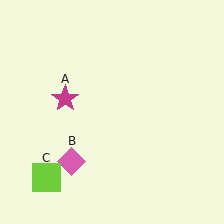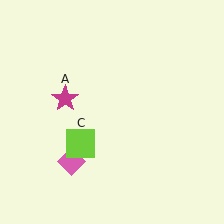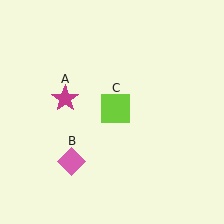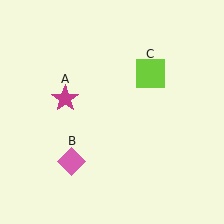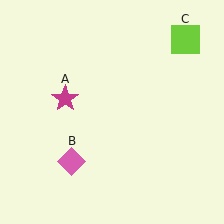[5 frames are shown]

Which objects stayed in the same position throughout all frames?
Magenta star (object A) and pink diamond (object B) remained stationary.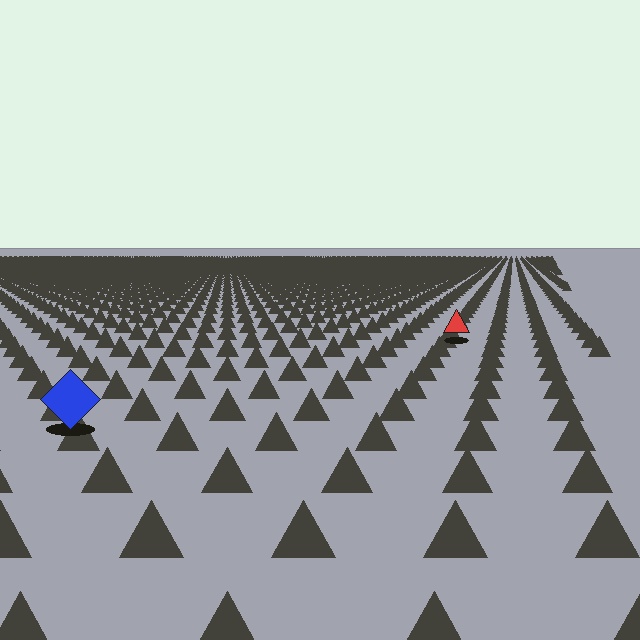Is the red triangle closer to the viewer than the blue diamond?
No. The blue diamond is closer — you can tell from the texture gradient: the ground texture is coarser near it.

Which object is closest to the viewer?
The blue diamond is closest. The texture marks near it are larger and more spread out.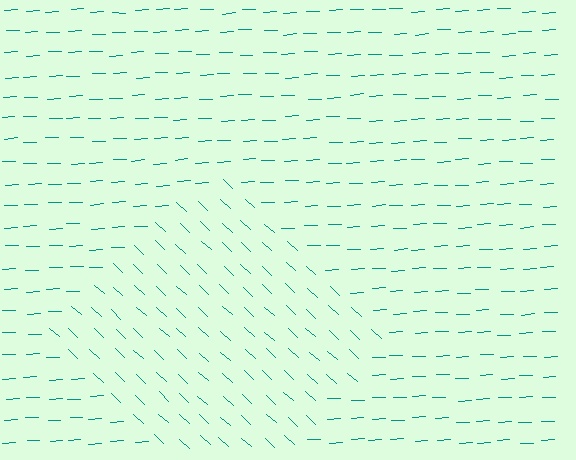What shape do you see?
I see a diamond.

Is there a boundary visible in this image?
Yes, there is a texture boundary formed by a change in line orientation.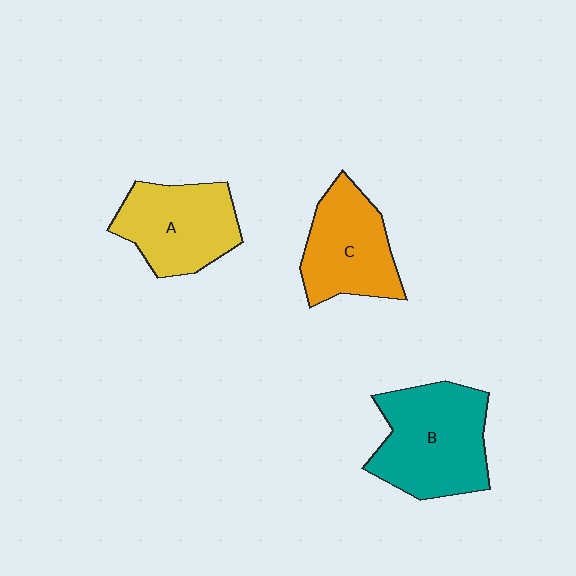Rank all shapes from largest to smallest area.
From largest to smallest: B (teal), A (yellow), C (orange).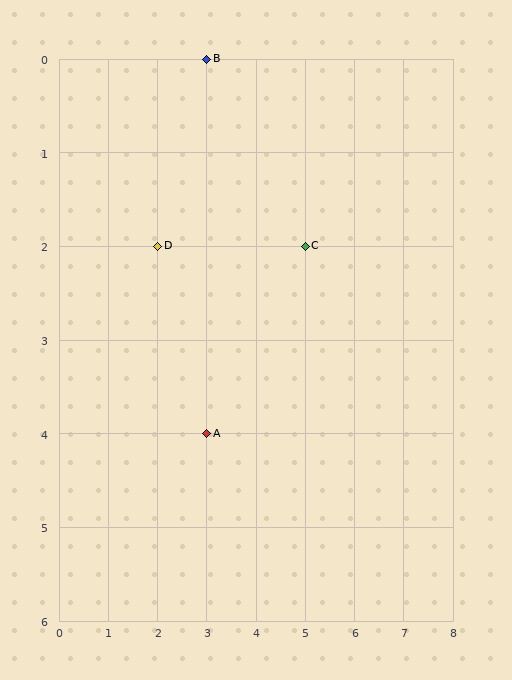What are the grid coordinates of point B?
Point B is at grid coordinates (3, 0).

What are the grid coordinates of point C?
Point C is at grid coordinates (5, 2).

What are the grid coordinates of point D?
Point D is at grid coordinates (2, 2).